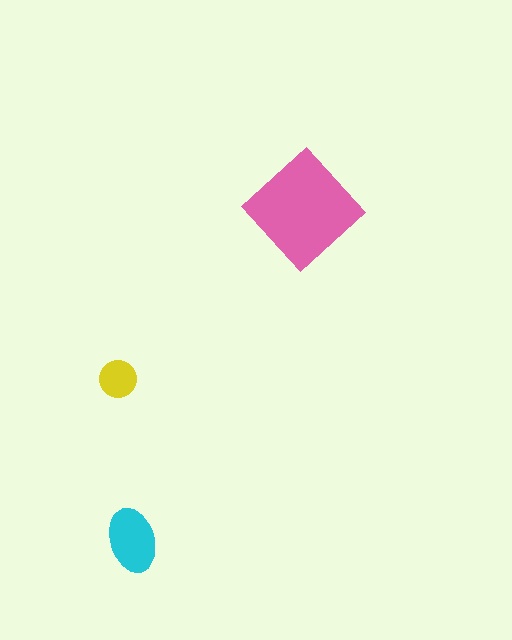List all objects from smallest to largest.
The yellow circle, the cyan ellipse, the pink diamond.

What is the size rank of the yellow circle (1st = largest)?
3rd.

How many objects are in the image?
There are 3 objects in the image.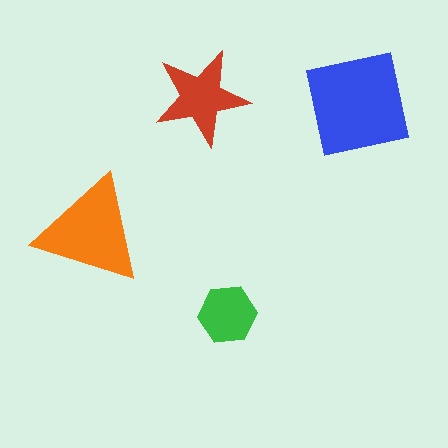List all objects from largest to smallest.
The blue square, the orange triangle, the red star, the green hexagon.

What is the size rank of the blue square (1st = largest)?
1st.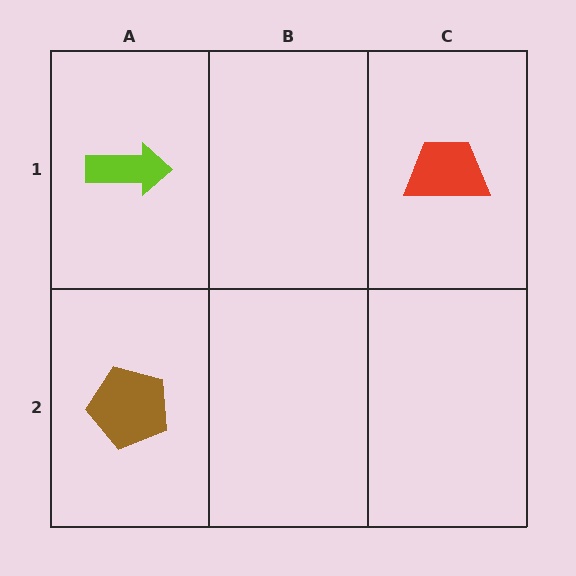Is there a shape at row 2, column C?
No, that cell is empty.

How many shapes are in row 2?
1 shape.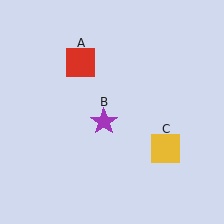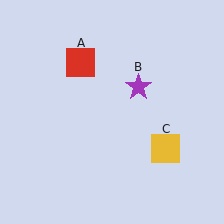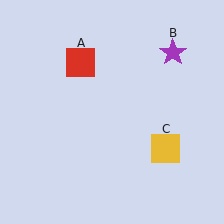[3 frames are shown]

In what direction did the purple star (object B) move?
The purple star (object B) moved up and to the right.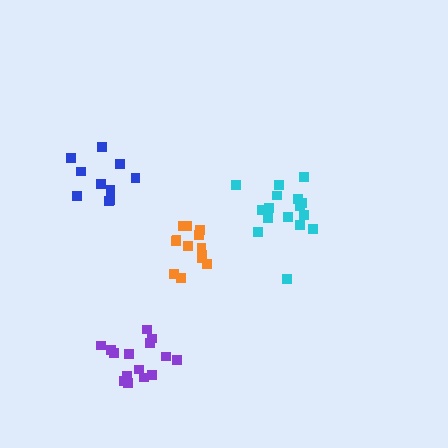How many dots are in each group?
Group 1: 10 dots, Group 2: 15 dots, Group 3: 16 dots, Group 4: 13 dots (54 total).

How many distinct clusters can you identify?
There are 4 distinct clusters.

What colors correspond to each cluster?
The clusters are colored: blue, purple, cyan, orange.